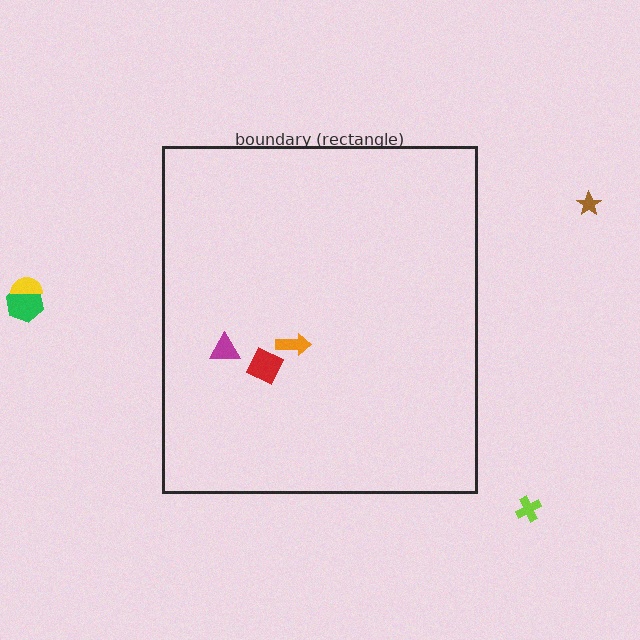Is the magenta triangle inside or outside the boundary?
Inside.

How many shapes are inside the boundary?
3 inside, 4 outside.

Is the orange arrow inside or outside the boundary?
Inside.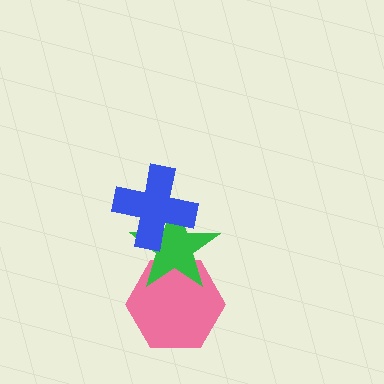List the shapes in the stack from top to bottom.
From top to bottom: the blue cross, the green star, the pink hexagon.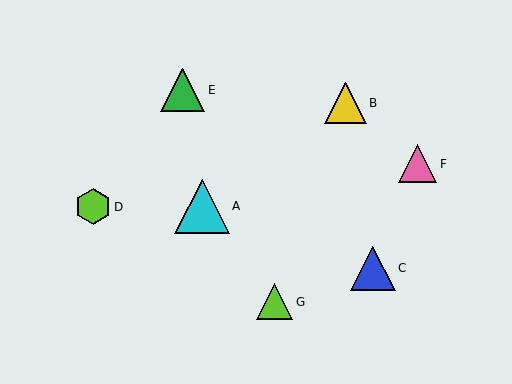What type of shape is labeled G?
Shape G is a lime triangle.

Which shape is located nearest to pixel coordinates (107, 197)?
The lime hexagon (labeled D) at (93, 207) is nearest to that location.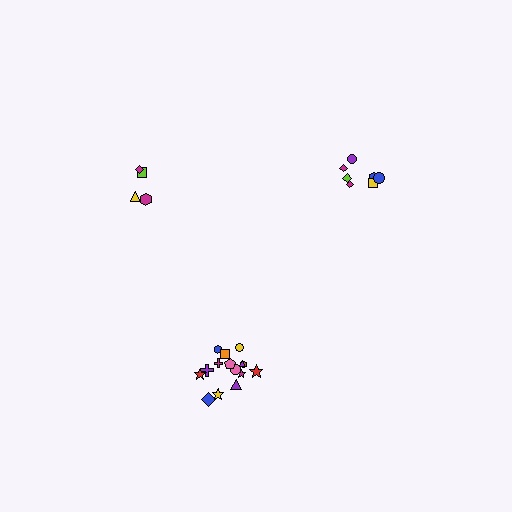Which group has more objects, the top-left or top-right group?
The top-right group.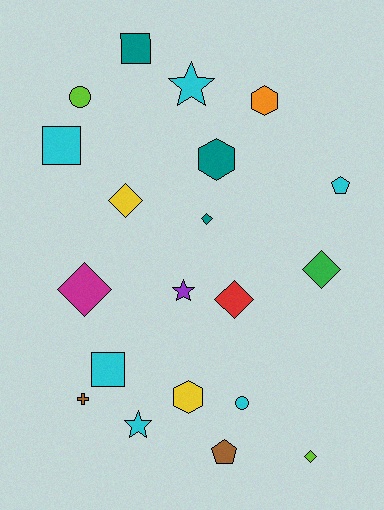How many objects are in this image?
There are 20 objects.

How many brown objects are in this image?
There are 2 brown objects.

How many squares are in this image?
There are 3 squares.